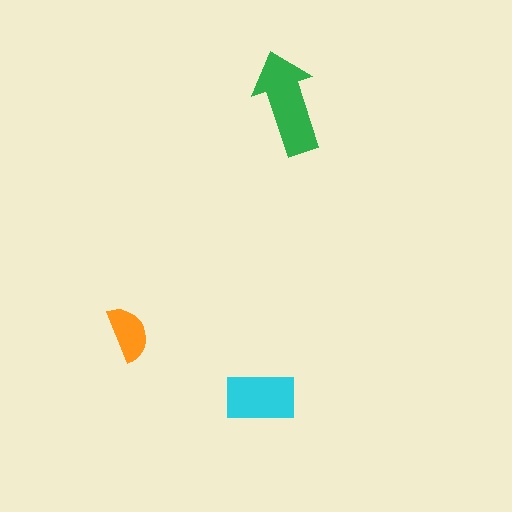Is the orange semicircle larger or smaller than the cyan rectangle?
Smaller.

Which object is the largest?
The green arrow.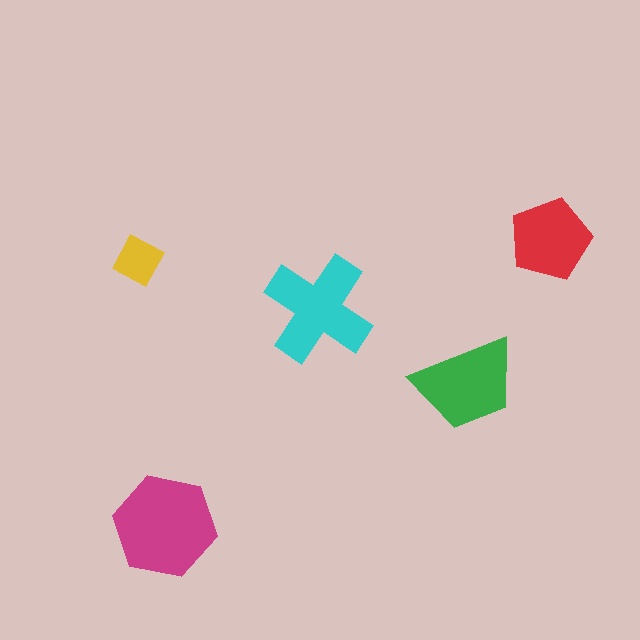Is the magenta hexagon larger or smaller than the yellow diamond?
Larger.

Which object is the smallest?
The yellow diamond.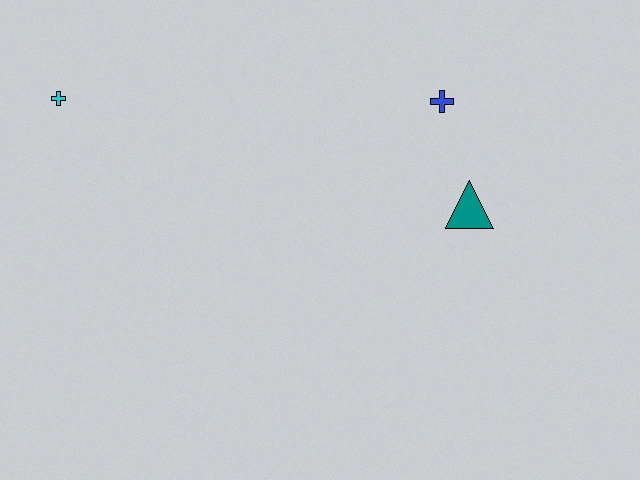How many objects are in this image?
There are 3 objects.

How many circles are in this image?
There are no circles.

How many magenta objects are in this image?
There are no magenta objects.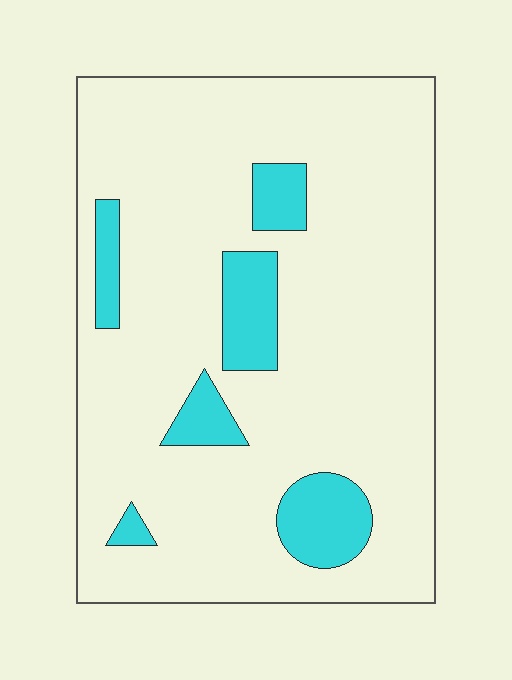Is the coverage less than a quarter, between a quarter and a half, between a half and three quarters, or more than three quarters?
Less than a quarter.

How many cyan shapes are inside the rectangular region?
6.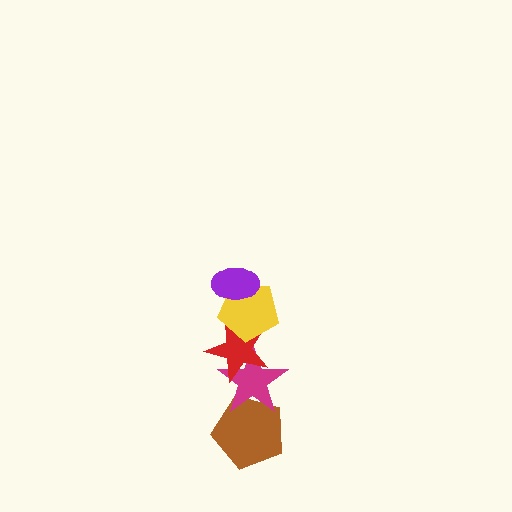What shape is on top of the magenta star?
The red star is on top of the magenta star.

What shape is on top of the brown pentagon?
The magenta star is on top of the brown pentagon.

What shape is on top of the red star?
The yellow pentagon is on top of the red star.